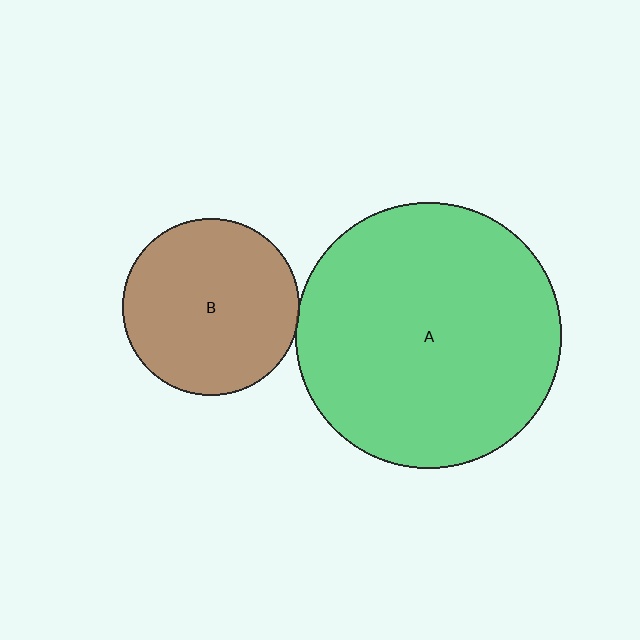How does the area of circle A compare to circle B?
Approximately 2.3 times.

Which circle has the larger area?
Circle A (green).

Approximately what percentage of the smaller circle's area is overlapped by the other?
Approximately 5%.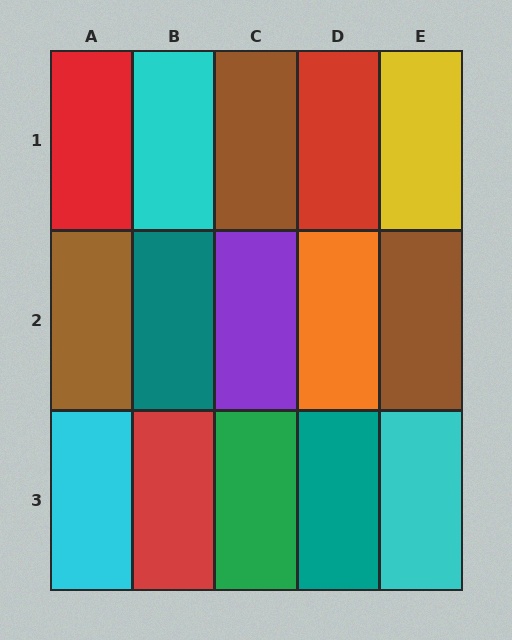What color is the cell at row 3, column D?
Teal.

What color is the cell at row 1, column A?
Red.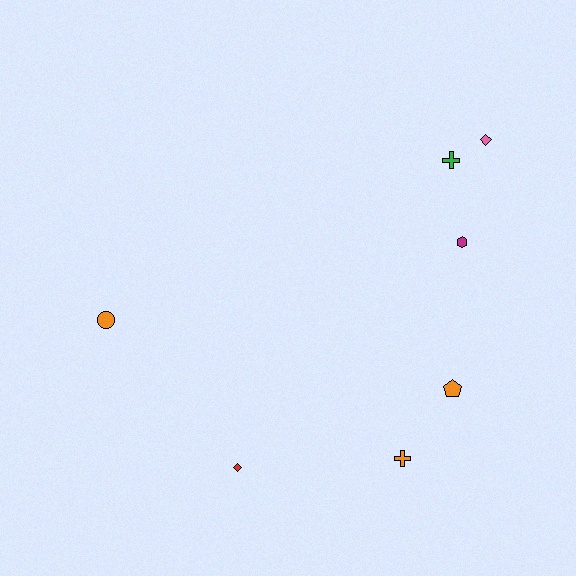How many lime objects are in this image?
There are no lime objects.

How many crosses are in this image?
There are 2 crosses.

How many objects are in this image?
There are 7 objects.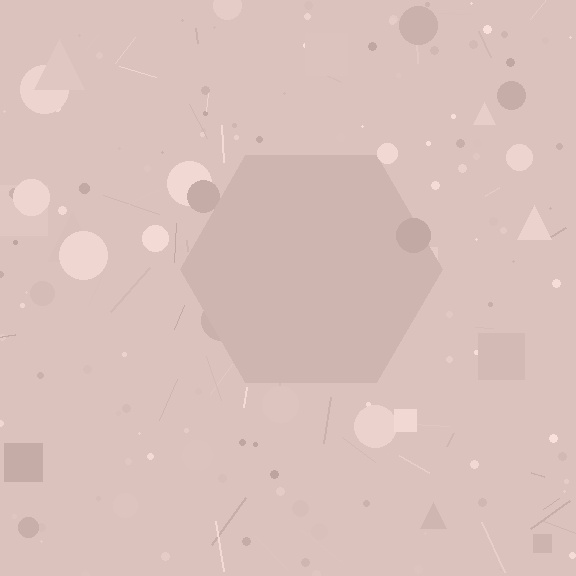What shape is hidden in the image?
A hexagon is hidden in the image.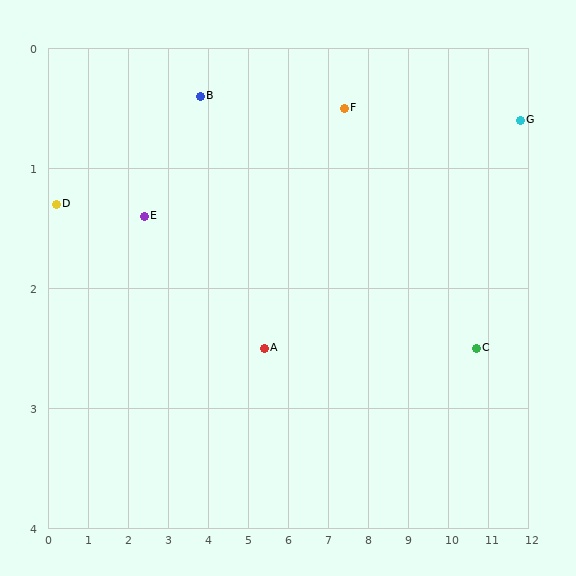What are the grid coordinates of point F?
Point F is at approximately (7.4, 0.5).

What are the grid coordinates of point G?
Point G is at approximately (11.8, 0.6).